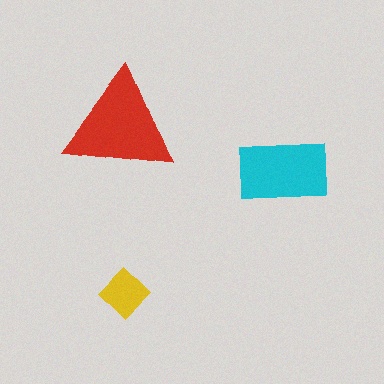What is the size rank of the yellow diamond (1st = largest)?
3rd.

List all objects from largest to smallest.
The red triangle, the cyan rectangle, the yellow diamond.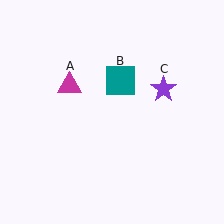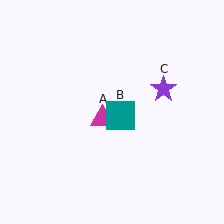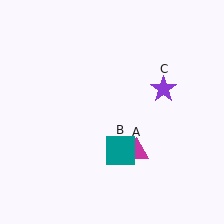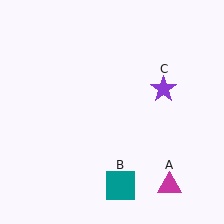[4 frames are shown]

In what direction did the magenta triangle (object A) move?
The magenta triangle (object A) moved down and to the right.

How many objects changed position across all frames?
2 objects changed position: magenta triangle (object A), teal square (object B).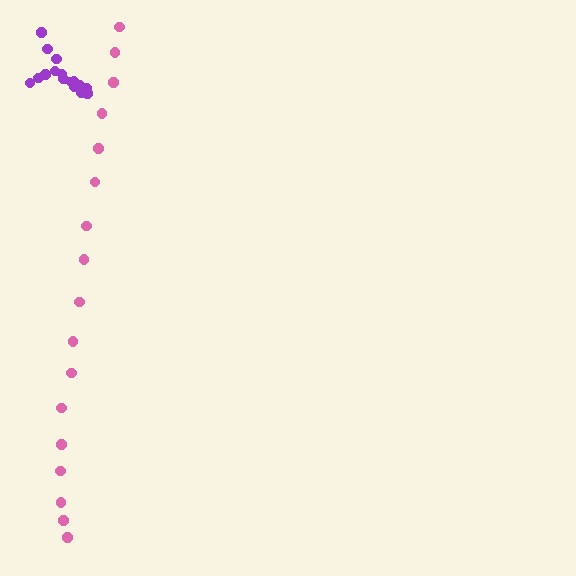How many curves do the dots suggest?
There are 2 distinct paths.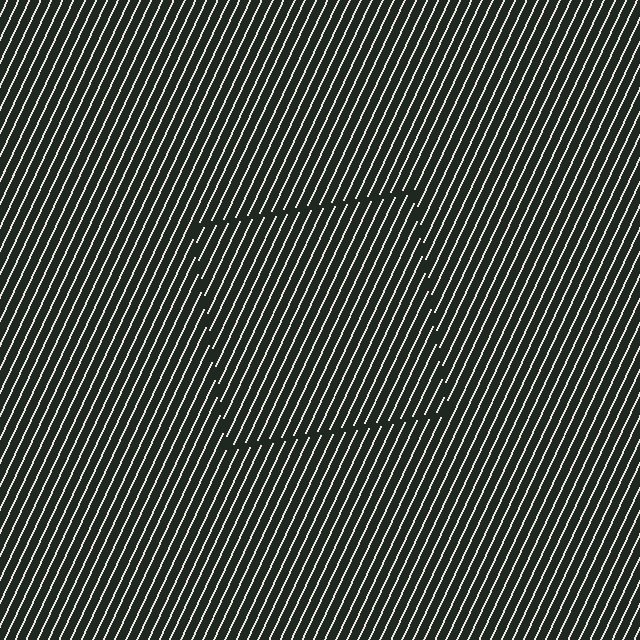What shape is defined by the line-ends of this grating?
An illusory square. The interior of the shape contains the same grating, shifted by half a period — the contour is defined by the phase discontinuity where line-ends from the inner and outer gratings abut.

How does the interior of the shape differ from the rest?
The interior of the shape contains the same grating, shifted by half a period — the contour is defined by the phase discontinuity where line-ends from the inner and outer gratings abut.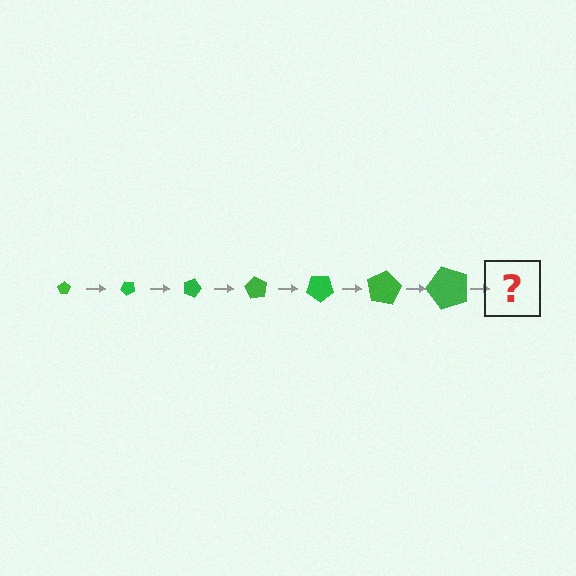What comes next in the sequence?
The next element should be a pentagon, larger than the previous one and rotated 315 degrees from the start.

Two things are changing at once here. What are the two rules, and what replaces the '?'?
The two rules are that the pentagon grows larger each step and it rotates 45 degrees each step. The '?' should be a pentagon, larger than the previous one and rotated 315 degrees from the start.